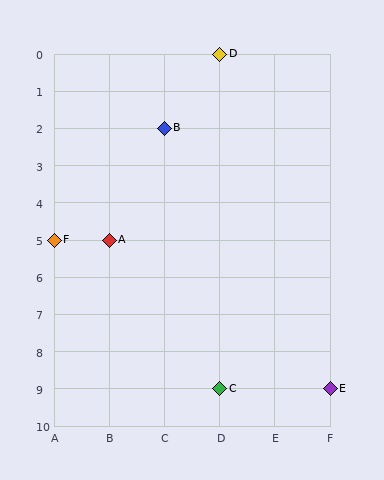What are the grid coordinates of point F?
Point F is at grid coordinates (A, 5).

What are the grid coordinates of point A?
Point A is at grid coordinates (B, 5).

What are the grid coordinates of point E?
Point E is at grid coordinates (F, 9).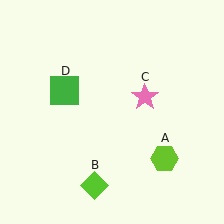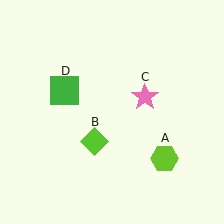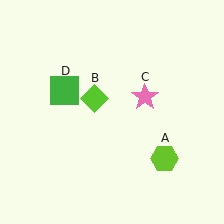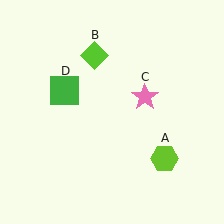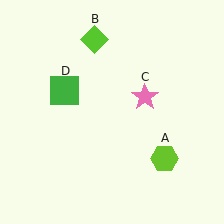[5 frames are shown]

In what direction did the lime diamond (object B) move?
The lime diamond (object B) moved up.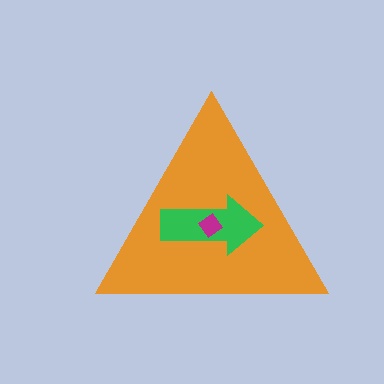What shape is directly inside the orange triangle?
The green arrow.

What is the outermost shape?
The orange triangle.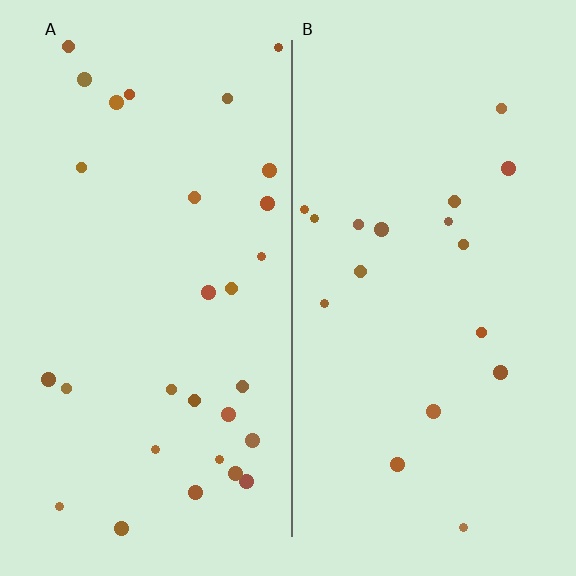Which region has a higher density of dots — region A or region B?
A (the left).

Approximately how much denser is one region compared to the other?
Approximately 1.6× — region A over region B.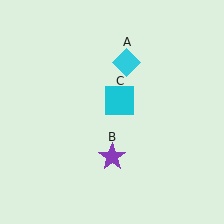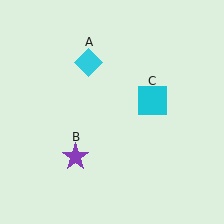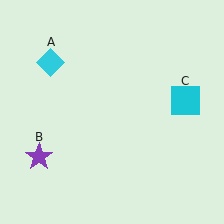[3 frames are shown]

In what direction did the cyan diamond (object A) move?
The cyan diamond (object A) moved left.